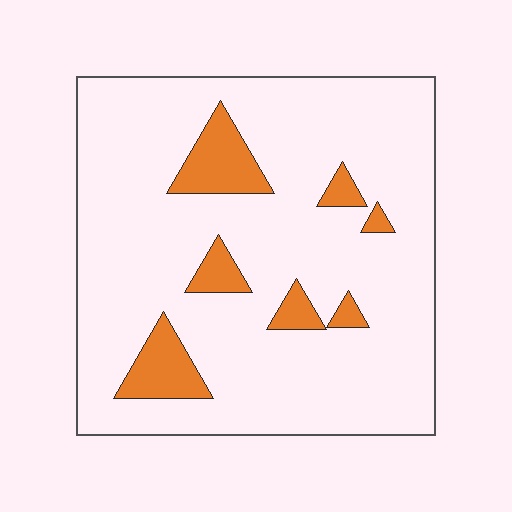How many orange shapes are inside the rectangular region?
7.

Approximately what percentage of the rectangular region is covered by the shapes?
Approximately 10%.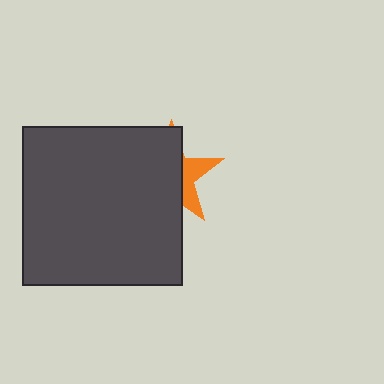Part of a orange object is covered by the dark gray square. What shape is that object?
It is a star.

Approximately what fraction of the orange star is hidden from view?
Roughly 70% of the orange star is hidden behind the dark gray square.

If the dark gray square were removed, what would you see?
You would see the complete orange star.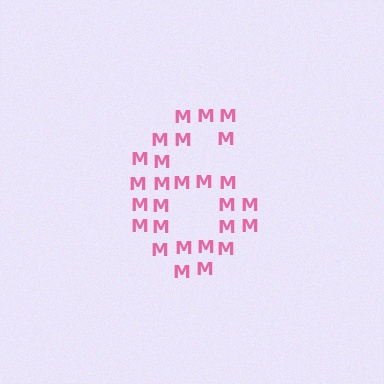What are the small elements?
The small elements are letter M's.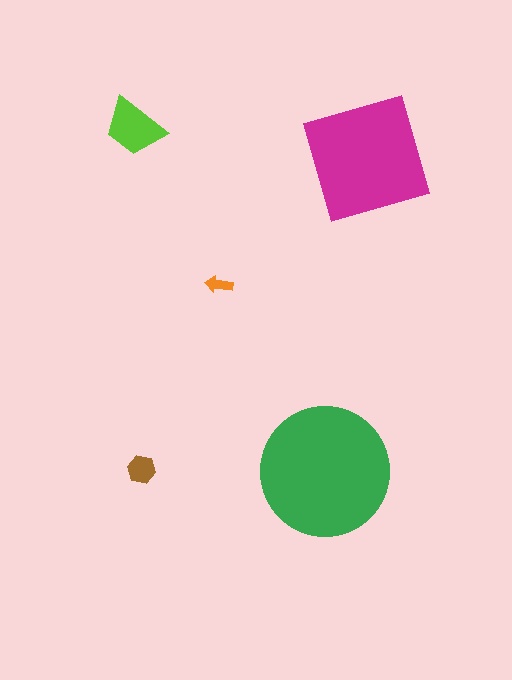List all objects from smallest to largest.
The orange arrow, the brown hexagon, the lime trapezoid, the magenta square, the green circle.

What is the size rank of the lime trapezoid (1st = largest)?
3rd.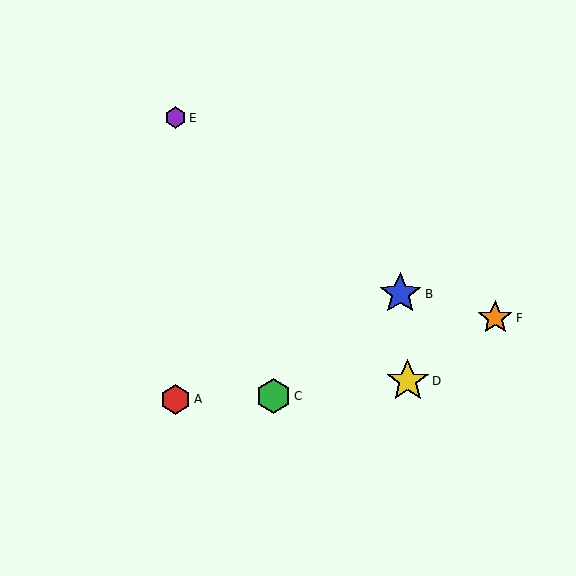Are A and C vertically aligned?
No, A is at x≈176 and C is at x≈274.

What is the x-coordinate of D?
Object D is at x≈408.